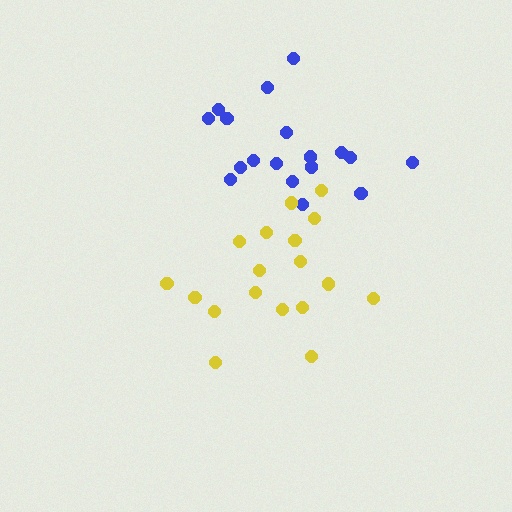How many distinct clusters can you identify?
There are 2 distinct clusters.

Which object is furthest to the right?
The blue cluster is rightmost.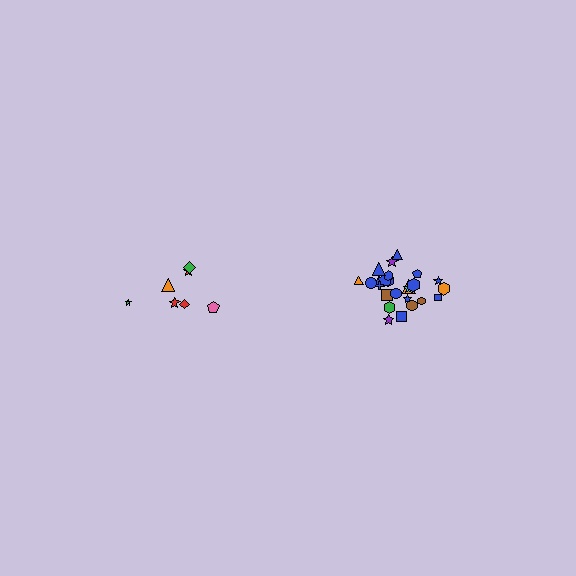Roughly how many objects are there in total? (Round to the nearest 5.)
Roughly 30 objects in total.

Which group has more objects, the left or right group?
The right group.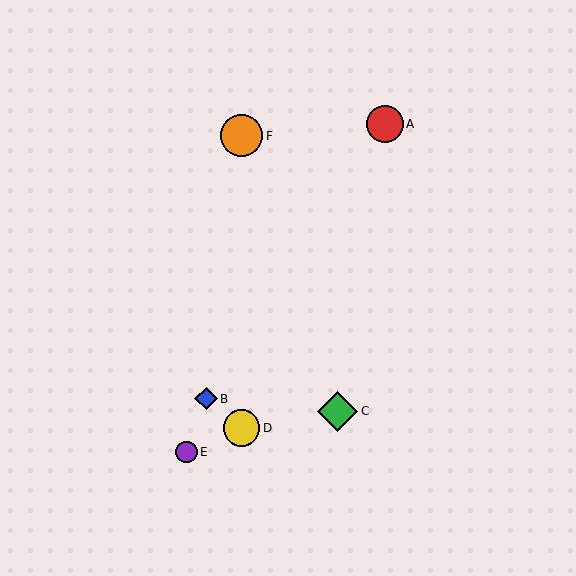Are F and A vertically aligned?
No, F is at x≈242 and A is at x≈385.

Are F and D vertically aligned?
Yes, both are at x≈242.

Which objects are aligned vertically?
Objects D, F are aligned vertically.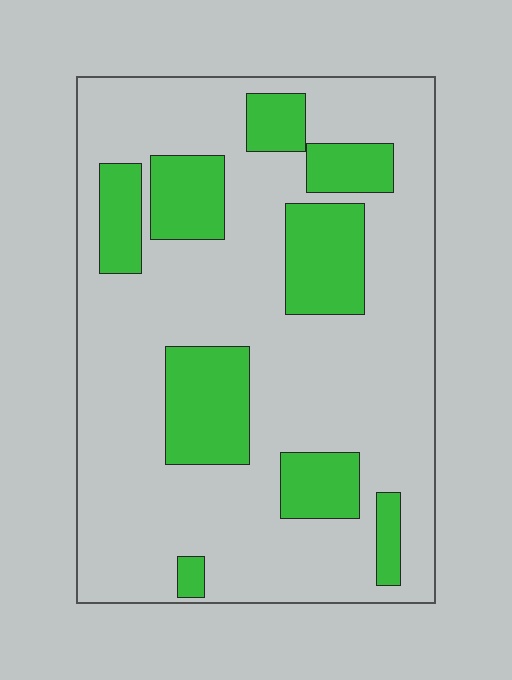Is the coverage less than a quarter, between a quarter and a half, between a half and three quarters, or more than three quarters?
Less than a quarter.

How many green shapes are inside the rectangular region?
9.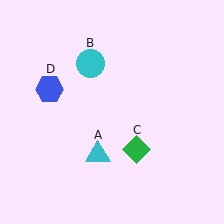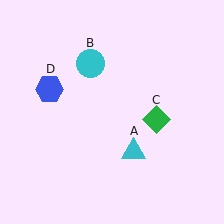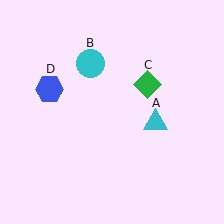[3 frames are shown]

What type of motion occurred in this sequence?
The cyan triangle (object A), green diamond (object C) rotated counterclockwise around the center of the scene.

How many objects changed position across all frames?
2 objects changed position: cyan triangle (object A), green diamond (object C).